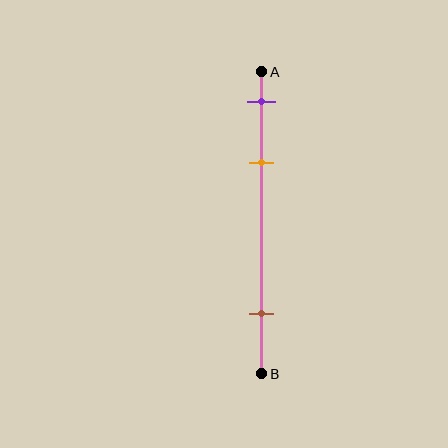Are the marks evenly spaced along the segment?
No, the marks are not evenly spaced.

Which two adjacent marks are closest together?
The purple and orange marks are the closest adjacent pair.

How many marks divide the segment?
There are 3 marks dividing the segment.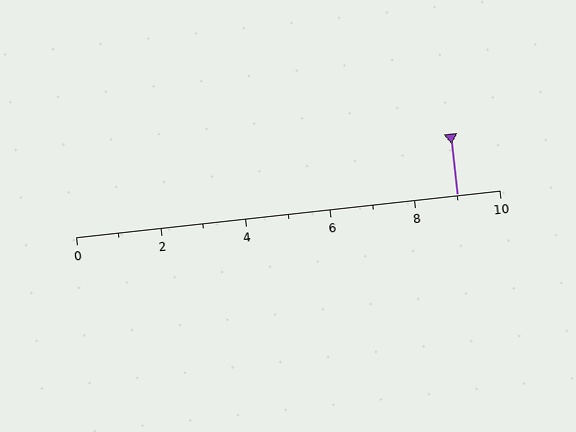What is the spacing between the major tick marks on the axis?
The major ticks are spaced 2 apart.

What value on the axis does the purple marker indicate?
The marker indicates approximately 9.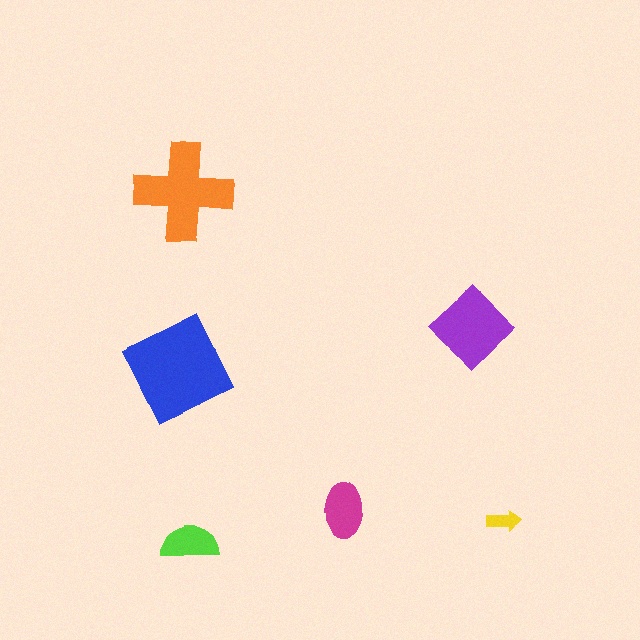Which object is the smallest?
The yellow arrow.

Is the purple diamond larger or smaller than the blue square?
Smaller.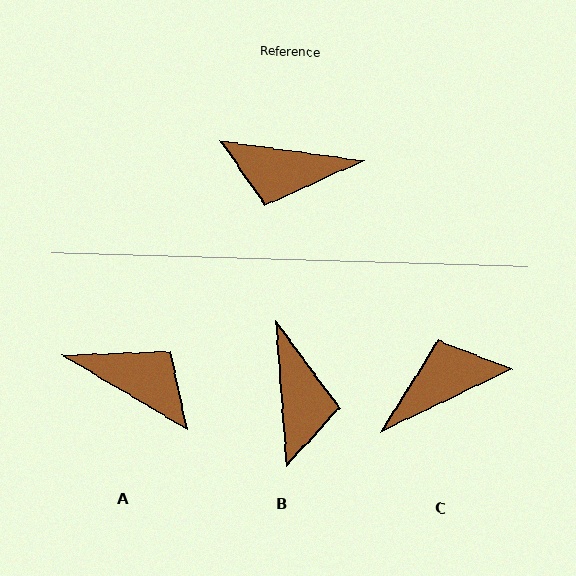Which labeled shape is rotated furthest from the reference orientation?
A, about 157 degrees away.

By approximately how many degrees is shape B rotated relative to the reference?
Approximately 102 degrees counter-clockwise.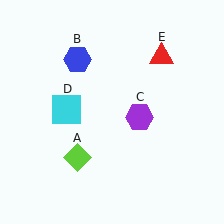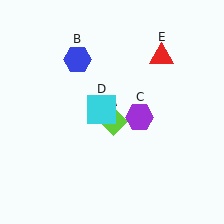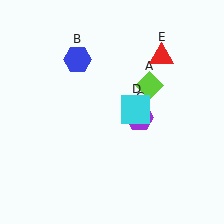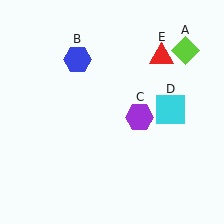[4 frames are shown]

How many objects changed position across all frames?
2 objects changed position: lime diamond (object A), cyan square (object D).